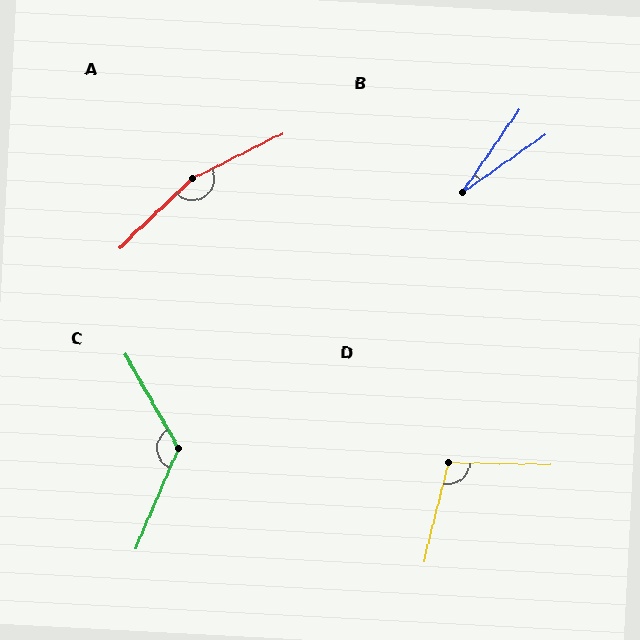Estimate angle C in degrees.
Approximately 127 degrees.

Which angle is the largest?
A, at approximately 163 degrees.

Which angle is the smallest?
B, at approximately 20 degrees.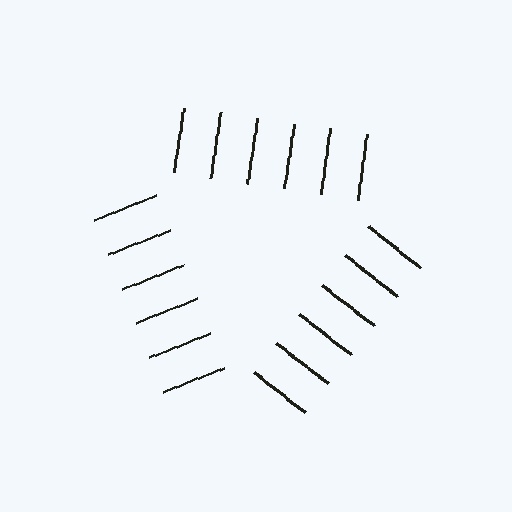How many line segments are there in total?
18 — 6 along each of the 3 edges.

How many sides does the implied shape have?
3 sides — the line-ends trace a triangle.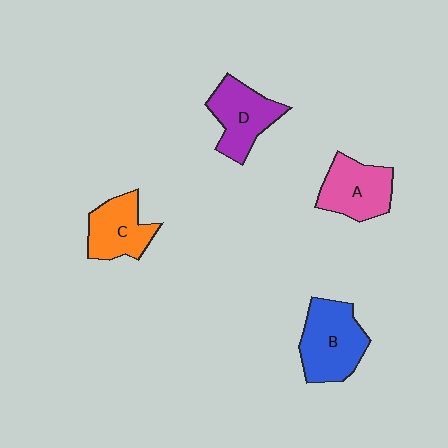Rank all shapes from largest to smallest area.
From largest to smallest: B (blue), D (purple), A (pink), C (orange).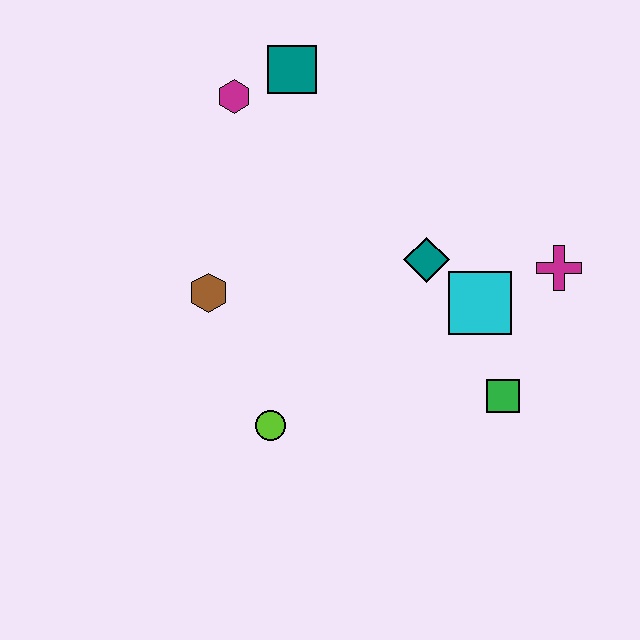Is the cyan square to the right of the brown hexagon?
Yes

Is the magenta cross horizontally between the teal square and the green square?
No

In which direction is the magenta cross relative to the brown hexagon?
The magenta cross is to the right of the brown hexagon.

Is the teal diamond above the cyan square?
Yes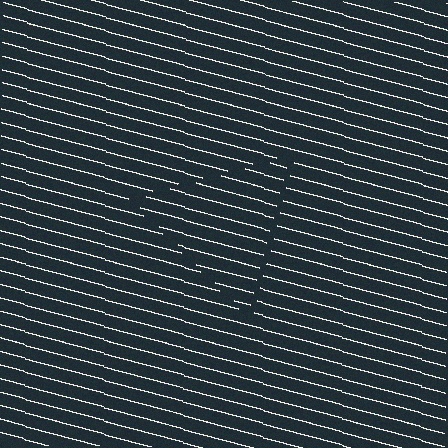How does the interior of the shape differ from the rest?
The interior of the shape contains the same grating, shifted by half a period — the contour is defined by the phase discontinuity where line-ends from the inner and outer gratings abut.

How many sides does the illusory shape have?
3 sides — the line-ends trace a triangle.